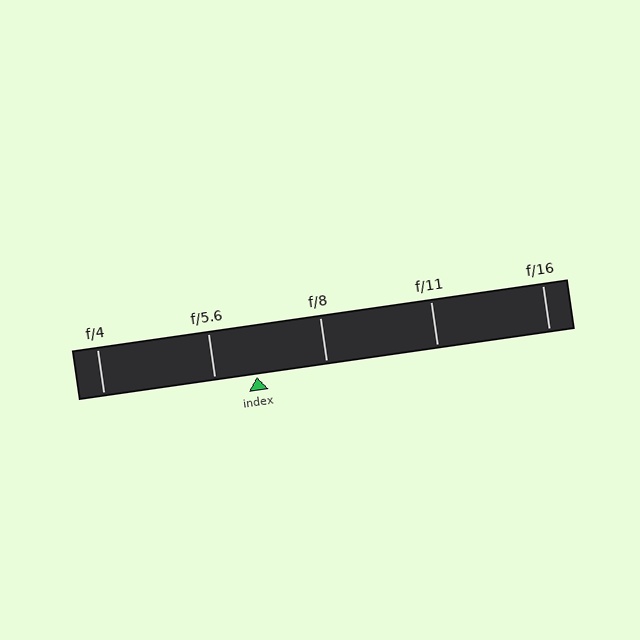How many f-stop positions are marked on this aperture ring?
There are 5 f-stop positions marked.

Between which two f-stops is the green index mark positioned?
The index mark is between f/5.6 and f/8.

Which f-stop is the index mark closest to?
The index mark is closest to f/5.6.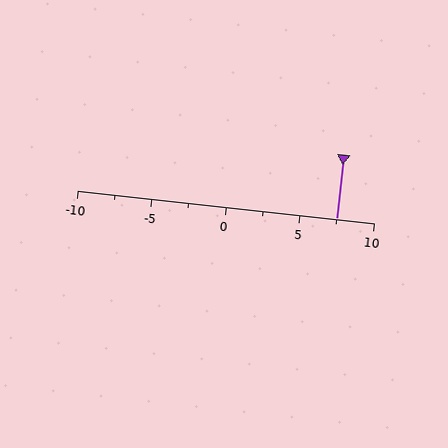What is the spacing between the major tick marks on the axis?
The major ticks are spaced 5 apart.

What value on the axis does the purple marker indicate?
The marker indicates approximately 7.5.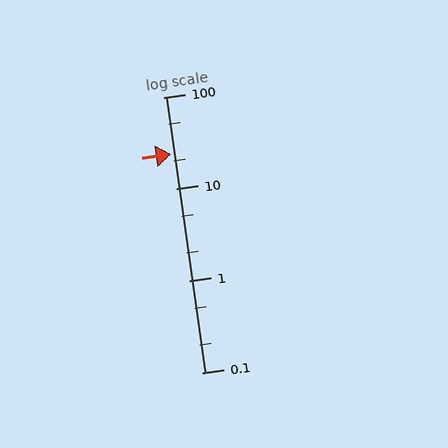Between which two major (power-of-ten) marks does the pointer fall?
The pointer is between 10 and 100.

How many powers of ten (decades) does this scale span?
The scale spans 3 decades, from 0.1 to 100.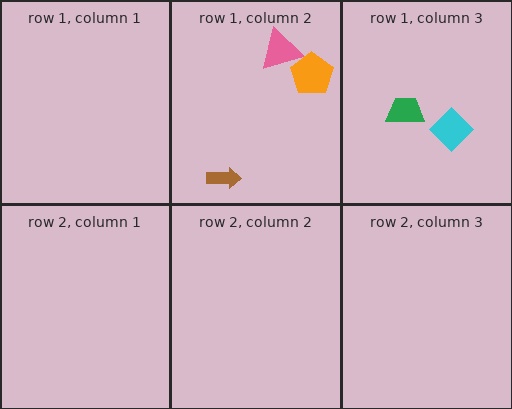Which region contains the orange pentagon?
The row 1, column 2 region.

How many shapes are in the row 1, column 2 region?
3.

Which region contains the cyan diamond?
The row 1, column 3 region.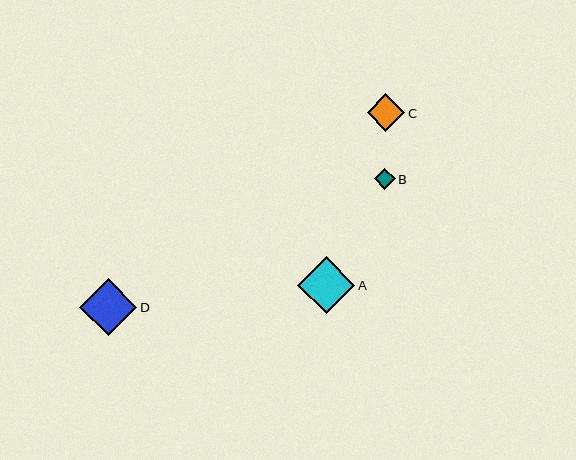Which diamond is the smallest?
Diamond B is the smallest with a size of approximately 21 pixels.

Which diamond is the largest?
Diamond D is the largest with a size of approximately 57 pixels.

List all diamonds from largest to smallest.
From largest to smallest: D, A, C, B.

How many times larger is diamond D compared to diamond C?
Diamond D is approximately 1.5 times the size of diamond C.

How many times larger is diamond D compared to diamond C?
Diamond D is approximately 1.5 times the size of diamond C.